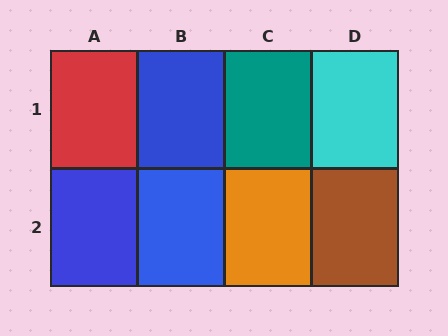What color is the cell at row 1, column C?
Teal.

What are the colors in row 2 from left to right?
Blue, blue, orange, brown.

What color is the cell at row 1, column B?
Blue.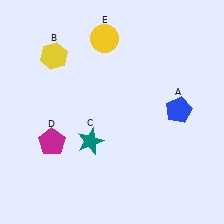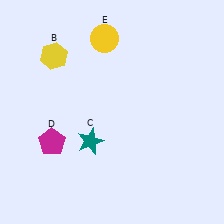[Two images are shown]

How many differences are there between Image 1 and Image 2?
There is 1 difference between the two images.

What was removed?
The blue pentagon (A) was removed in Image 2.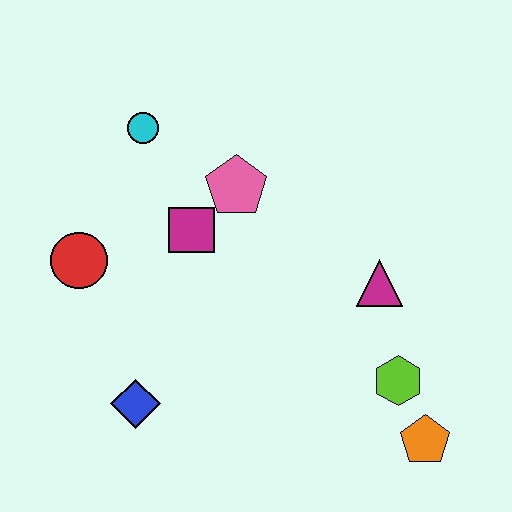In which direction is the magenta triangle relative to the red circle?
The magenta triangle is to the right of the red circle.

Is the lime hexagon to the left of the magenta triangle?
No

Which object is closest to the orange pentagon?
The lime hexagon is closest to the orange pentagon.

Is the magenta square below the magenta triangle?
No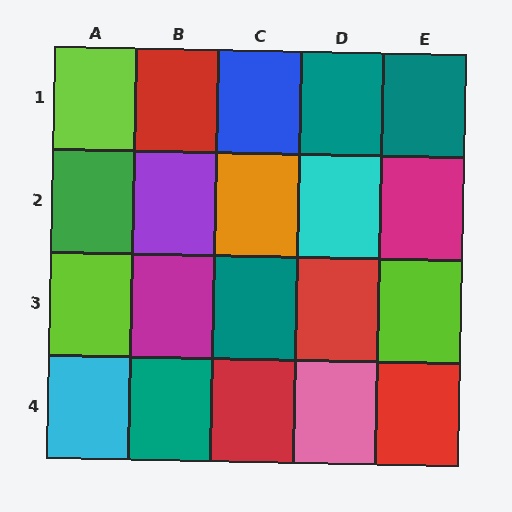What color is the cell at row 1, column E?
Teal.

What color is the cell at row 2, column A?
Green.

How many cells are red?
4 cells are red.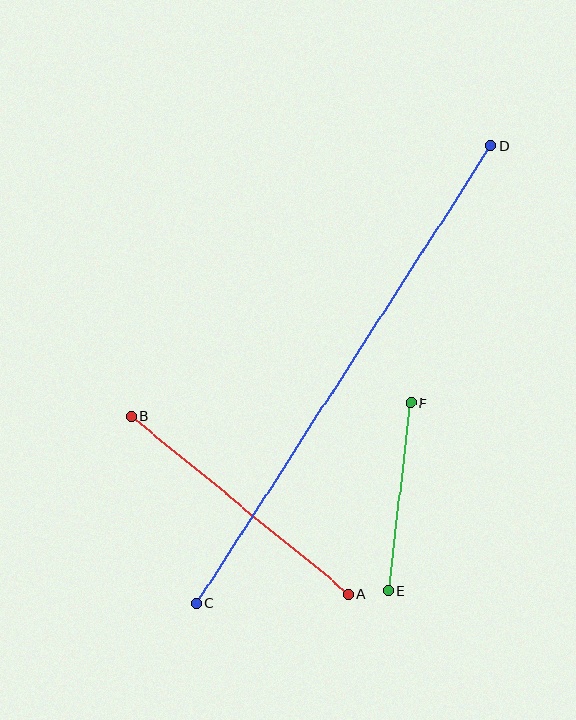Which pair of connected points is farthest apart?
Points C and D are farthest apart.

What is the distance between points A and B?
The distance is approximately 280 pixels.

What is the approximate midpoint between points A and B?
The midpoint is at approximately (240, 505) pixels.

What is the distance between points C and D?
The distance is approximately 544 pixels.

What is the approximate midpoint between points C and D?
The midpoint is at approximately (344, 375) pixels.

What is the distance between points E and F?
The distance is approximately 189 pixels.